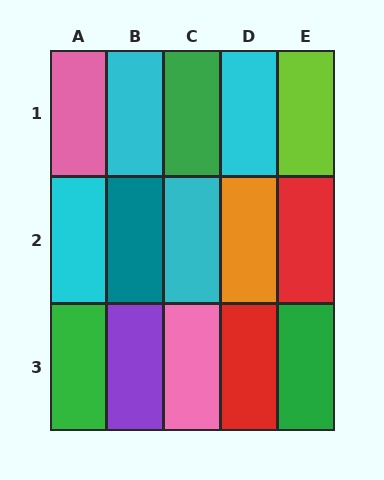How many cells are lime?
1 cell is lime.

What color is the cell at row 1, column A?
Pink.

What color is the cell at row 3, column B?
Purple.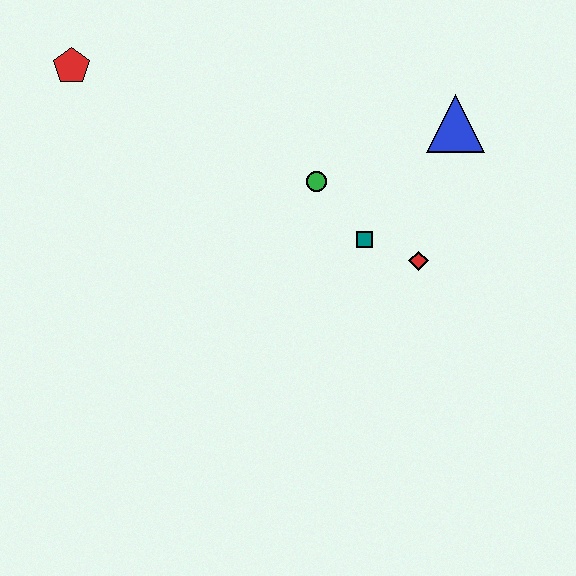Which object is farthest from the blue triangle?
The red pentagon is farthest from the blue triangle.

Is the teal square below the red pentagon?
Yes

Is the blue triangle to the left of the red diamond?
No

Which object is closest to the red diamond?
The teal square is closest to the red diamond.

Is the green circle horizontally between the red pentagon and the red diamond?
Yes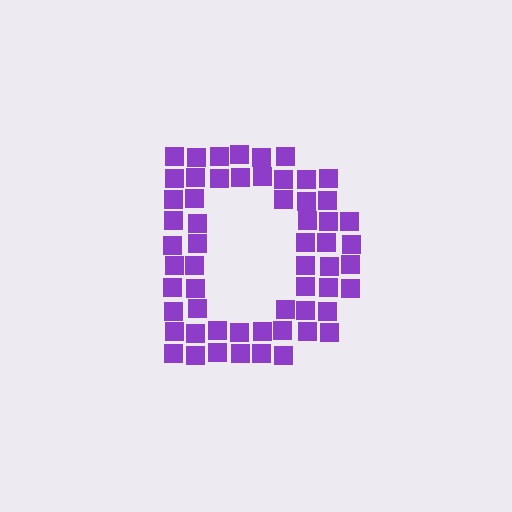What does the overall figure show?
The overall figure shows the letter D.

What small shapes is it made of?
It is made of small squares.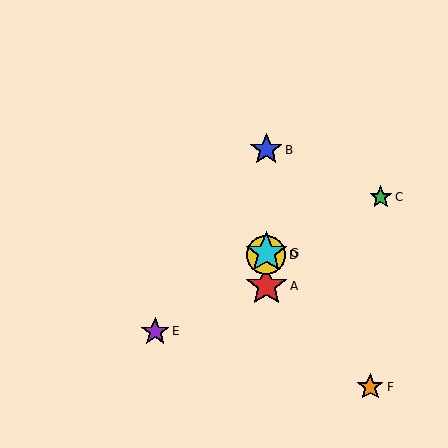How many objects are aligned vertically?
4 objects (A, B, D, G) are aligned vertically.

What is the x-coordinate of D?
Object D is at x≈266.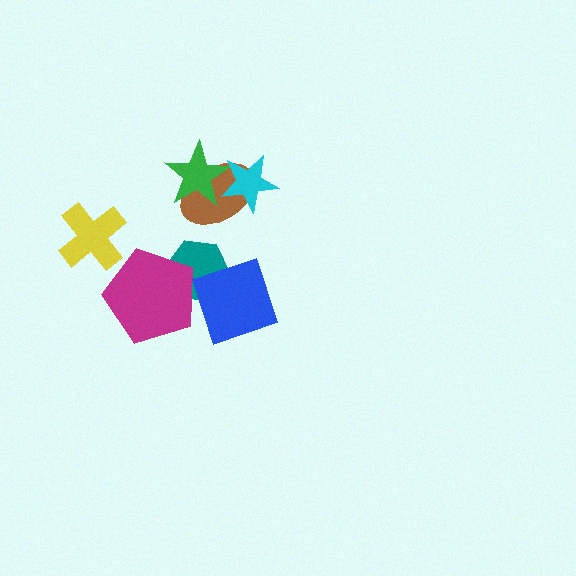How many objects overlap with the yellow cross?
0 objects overlap with the yellow cross.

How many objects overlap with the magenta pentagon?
1 object overlaps with the magenta pentagon.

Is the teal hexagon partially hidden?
Yes, it is partially covered by another shape.